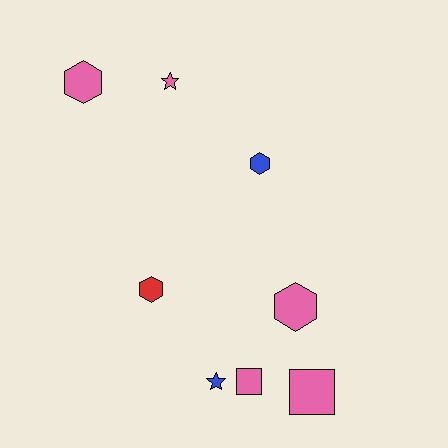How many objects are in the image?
There are 8 objects.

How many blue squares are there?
There are no blue squares.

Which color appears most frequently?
Pink, with 5 objects.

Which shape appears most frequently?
Hexagon, with 4 objects.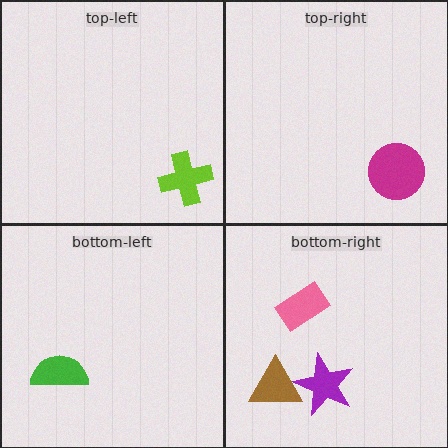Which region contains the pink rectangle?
The bottom-right region.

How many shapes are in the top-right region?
1.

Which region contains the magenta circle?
The top-right region.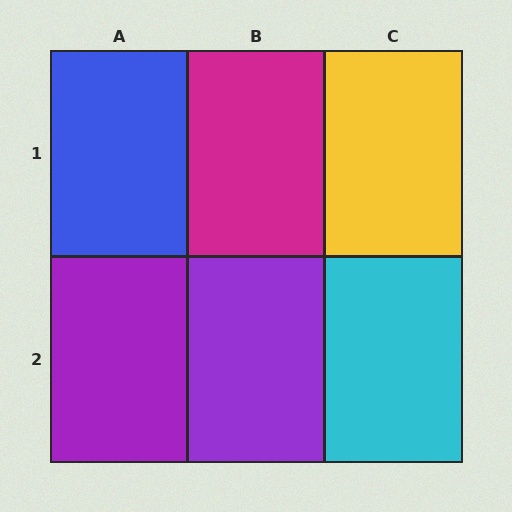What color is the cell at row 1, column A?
Blue.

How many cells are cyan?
1 cell is cyan.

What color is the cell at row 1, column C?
Yellow.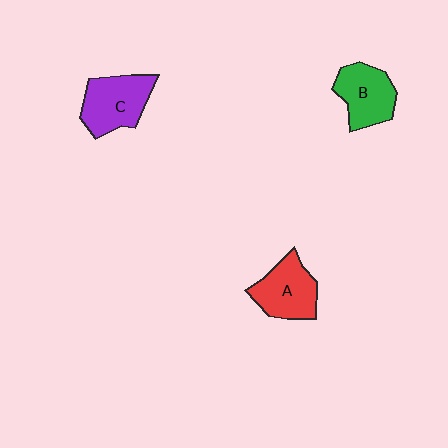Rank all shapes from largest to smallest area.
From largest to smallest: C (purple), A (red), B (green).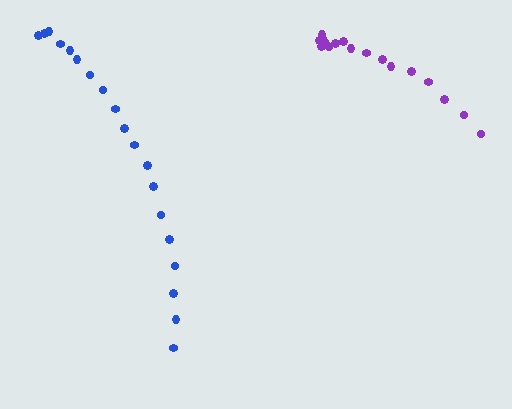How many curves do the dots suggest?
There are 2 distinct paths.